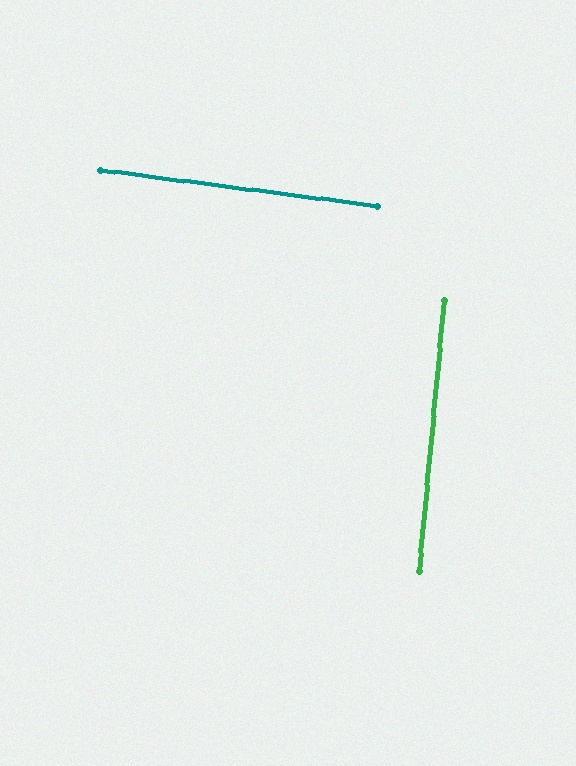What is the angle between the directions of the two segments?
Approximately 88 degrees.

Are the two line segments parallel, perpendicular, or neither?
Perpendicular — they meet at approximately 88°.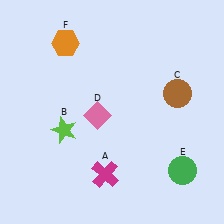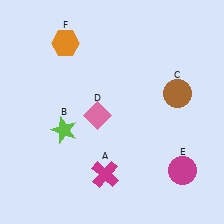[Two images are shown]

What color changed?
The circle (E) changed from green in Image 1 to magenta in Image 2.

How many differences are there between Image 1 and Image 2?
There is 1 difference between the two images.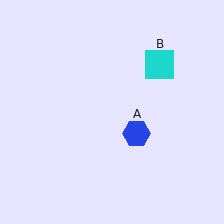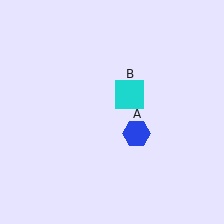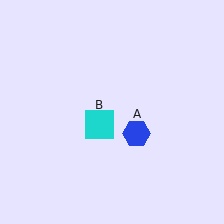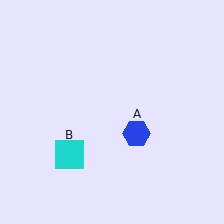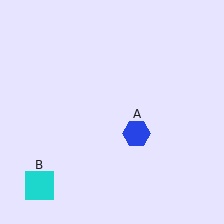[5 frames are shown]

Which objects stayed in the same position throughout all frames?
Blue hexagon (object A) remained stationary.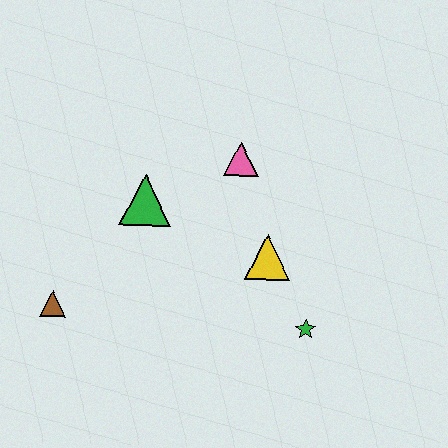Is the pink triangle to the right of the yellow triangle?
No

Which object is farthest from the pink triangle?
The brown triangle is farthest from the pink triangle.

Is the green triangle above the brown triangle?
Yes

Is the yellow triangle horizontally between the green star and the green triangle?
Yes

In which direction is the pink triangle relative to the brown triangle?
The pink triangle is to the right of the brown triangle.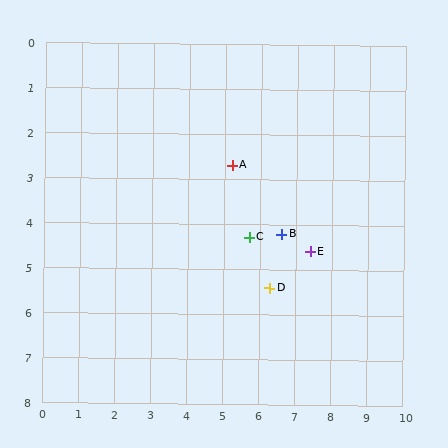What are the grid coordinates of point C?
Point C is at approximately (5.7, 4.3).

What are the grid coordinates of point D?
Point D is at approximately (6.3, 5.4).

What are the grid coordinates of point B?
Point B is at approximately (6.6, 4.2).